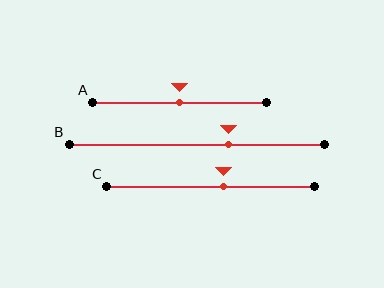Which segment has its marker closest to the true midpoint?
Segment A has its marker closest to the true midpoint.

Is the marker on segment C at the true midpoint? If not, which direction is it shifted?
No, the marker on segment C is shifted to the right by about 6% of the segment length.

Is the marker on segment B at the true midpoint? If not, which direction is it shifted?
No, the marker on segment B is shifted to the right by about 12% of the segment length.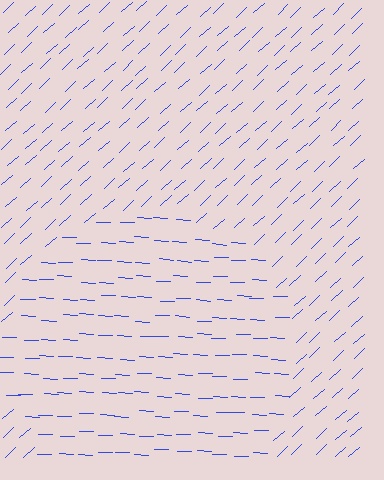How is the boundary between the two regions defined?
The boundary is defined purely by a change in line orientation (approximately 45 degrees difference). All lines are the same color and thickness.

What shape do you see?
I see a circle.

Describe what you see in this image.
The image is filled with small blue line segments. A circle region in the image has lines oriented differently from the surrounding lines, creating a visible texture boundary.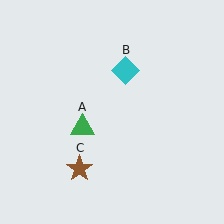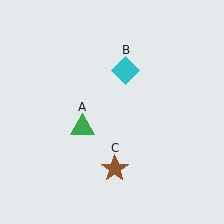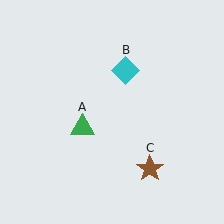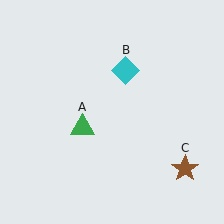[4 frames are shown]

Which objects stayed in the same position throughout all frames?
Green triangle (object A) and cyan diamond (object B) remained stationary.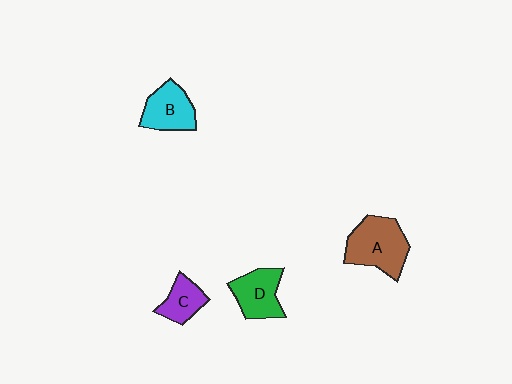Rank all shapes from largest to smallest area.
From largest to smallest: A (brown), D (green), B (cyan), C (purple).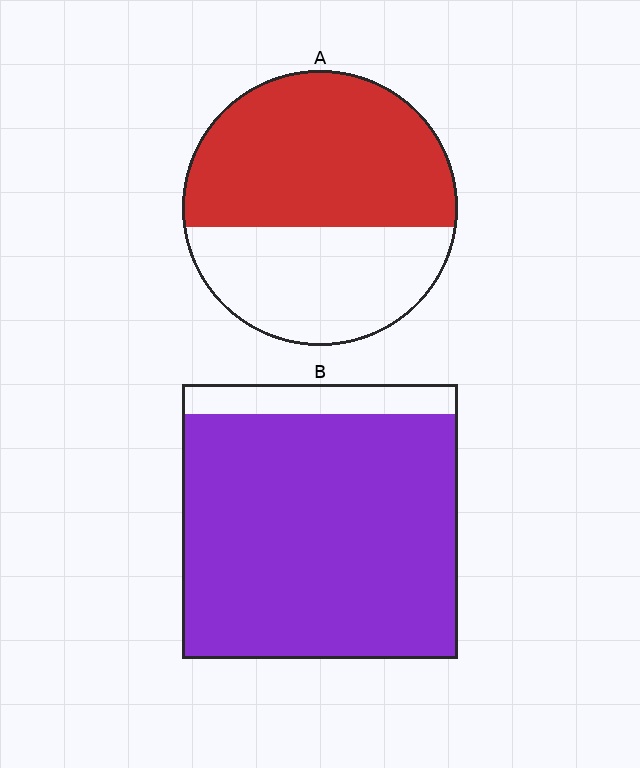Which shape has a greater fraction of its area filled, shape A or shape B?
Shape B.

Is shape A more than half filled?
Yes.